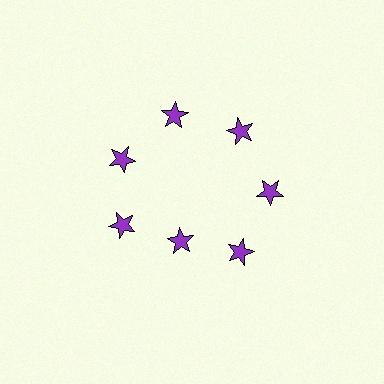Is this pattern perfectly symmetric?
No. The 7 purple stars are arranged in a ring, but one element near the 6 o'clock position is pulled inward toward the center, breaking the 7-fold rotational symmetry.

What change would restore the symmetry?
The symmetry would be restored by moving it outward, back onto the ring so that all 7 stars sit at equal angles and equal distance from the center.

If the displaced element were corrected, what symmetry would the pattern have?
It would have 7-fold rotational symmetry — the pattern would map onto itself every 51 degrees.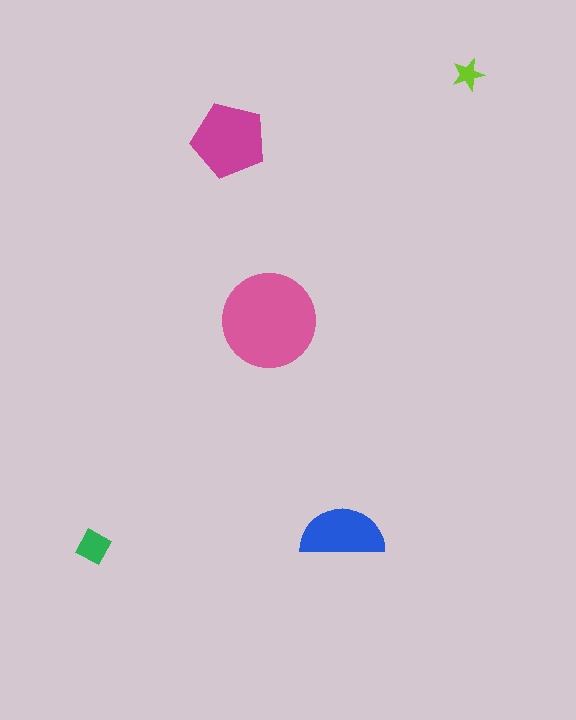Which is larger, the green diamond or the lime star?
The green diamond.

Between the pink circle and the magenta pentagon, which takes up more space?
The pink circle.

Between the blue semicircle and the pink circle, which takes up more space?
The pink circle.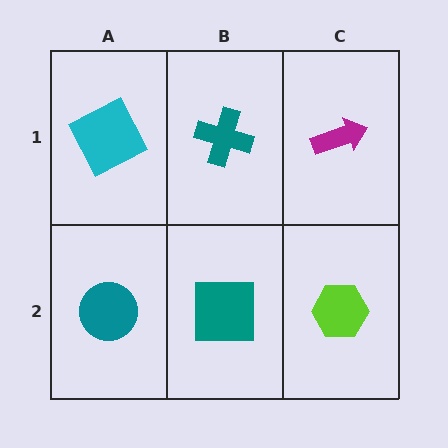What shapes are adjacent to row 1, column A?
A teal circle (row 2, column A), a teal cross (row 1, column B).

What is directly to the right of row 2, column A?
A teal square.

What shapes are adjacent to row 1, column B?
A teal square (row 2, column B), a cyan square (row 1, column A), a magenta arrow (row 1, column C).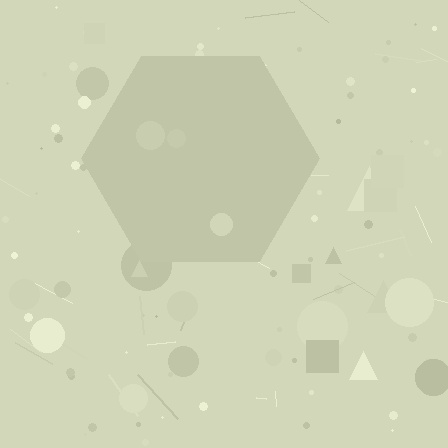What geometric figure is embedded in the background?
A hexagon is embedded in the background.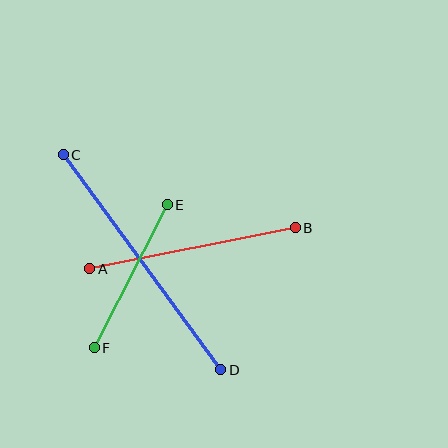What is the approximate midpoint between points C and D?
The midpoint is at approximately (142, 262) pixels.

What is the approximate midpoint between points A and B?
The midpoint is at approximately (193, 248) pixels.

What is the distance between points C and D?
The distance is approximately 267 pixels.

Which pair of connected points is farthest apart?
Points C and D are farthest apart.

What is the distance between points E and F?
The distance is approximately 161 pixels.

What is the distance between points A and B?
The distance is approximately 210 pixels.